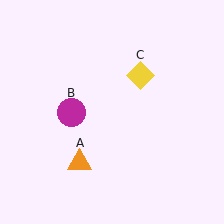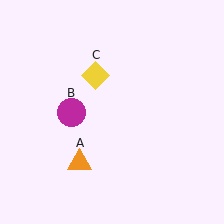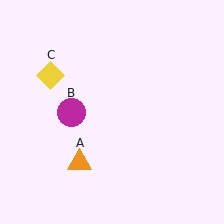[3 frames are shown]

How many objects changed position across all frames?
1 object changed position: yellow diamond (object C).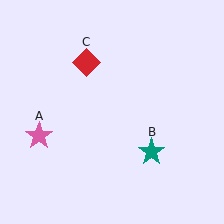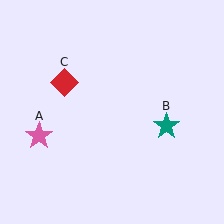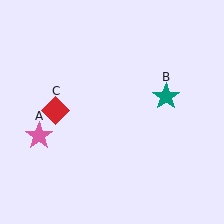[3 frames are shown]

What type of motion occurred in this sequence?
The teal star (object B), red diamond (object C) rotated counterclockwise around the center of the scene.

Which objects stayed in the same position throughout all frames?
Pink star (object A) remained stationary.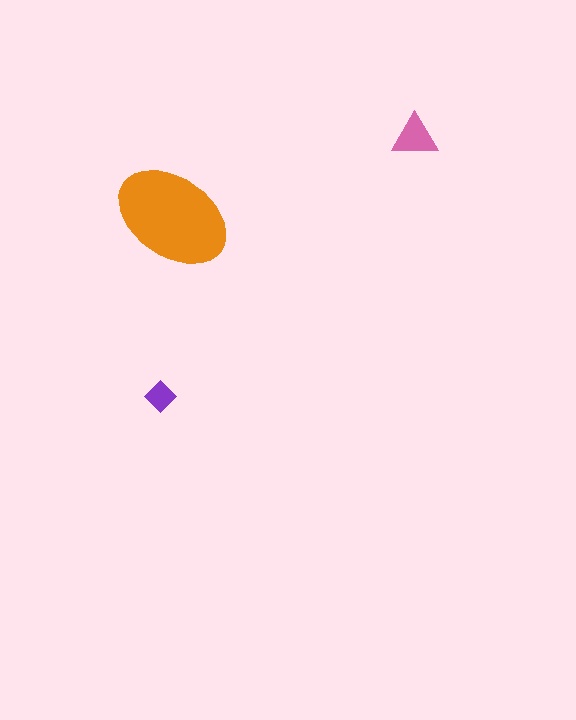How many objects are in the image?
There are 3 objects in the image.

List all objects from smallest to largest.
The purple diamond, the pink triangle, the orange ellipse.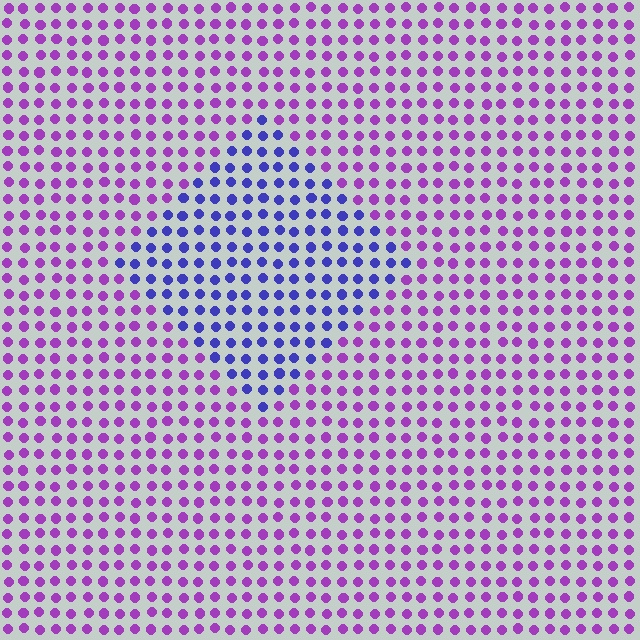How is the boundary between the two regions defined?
The boundary is defined purely by a slight shift in hue (about 47 degrees). Spacing, size, and orientation are identical on both sides.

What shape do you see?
I see a diamond.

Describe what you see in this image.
The image is filled with small purple elements in a uniform arrangement. A diamond-shaped region is visible where the elements are tinted to a slightly different hue, forming a subtle color boundary.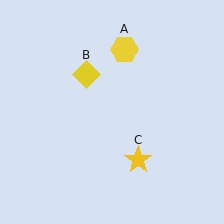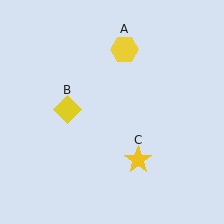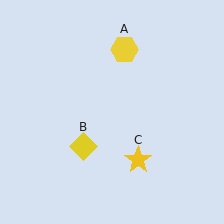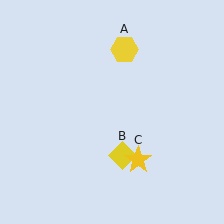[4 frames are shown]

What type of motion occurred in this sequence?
The yellow diamond (object B) rotated counterclockwise around the center of the scene.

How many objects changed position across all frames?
1 object changed position: yellow diamond (object B).